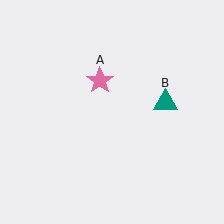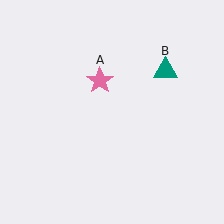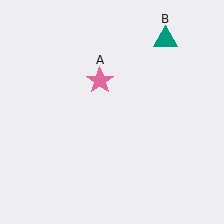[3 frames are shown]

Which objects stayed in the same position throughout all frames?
Pink star (object A) remained stationary.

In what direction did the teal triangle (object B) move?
The teal triangle (object B) moved up.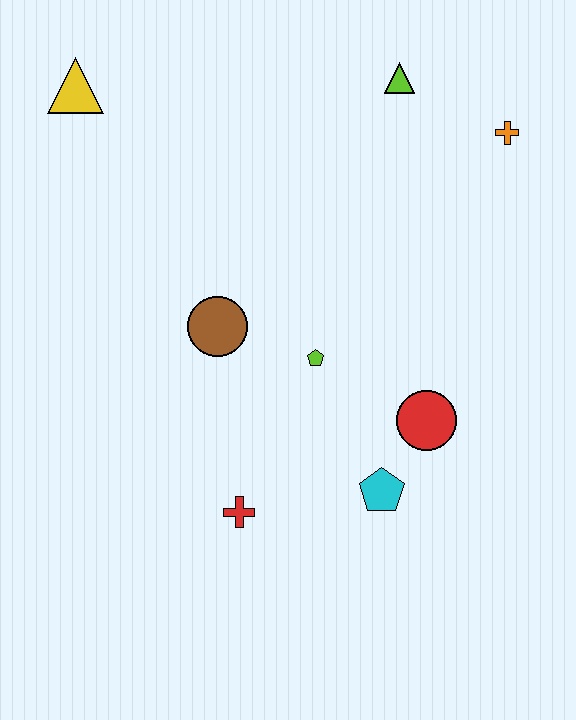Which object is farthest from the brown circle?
The orange cross is farthest from the brown circle.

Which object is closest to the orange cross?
The lime triangle is closest to the orange cross.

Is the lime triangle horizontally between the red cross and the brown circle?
No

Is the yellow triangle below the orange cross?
No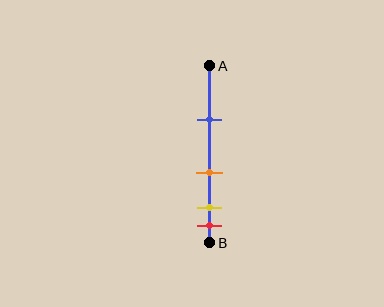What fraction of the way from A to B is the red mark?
The red mark is approximately 90% (0.9) of the way from A to B.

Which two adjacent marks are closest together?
The yellow and red marks are the closest adjacent pair.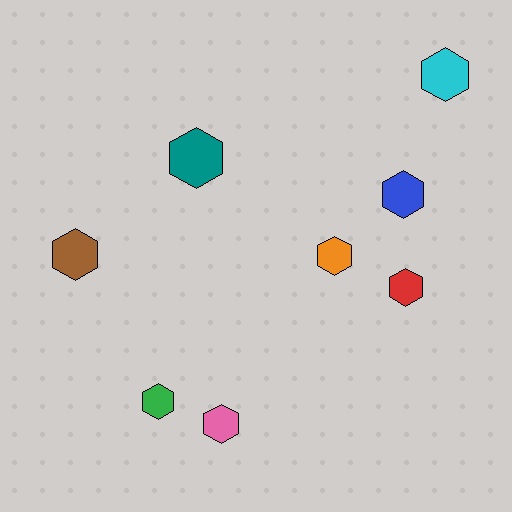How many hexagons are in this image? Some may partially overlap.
There are 8 hexagons.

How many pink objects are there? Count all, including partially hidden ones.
There is 1 pink object.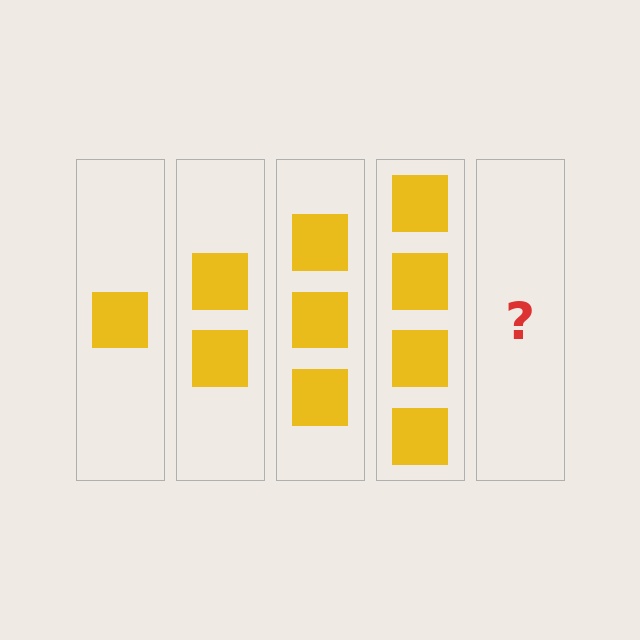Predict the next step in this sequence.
The next step is 5 squares.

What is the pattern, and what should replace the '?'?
The pattern is that each step adds one more square. The '?' should be 5 squares.